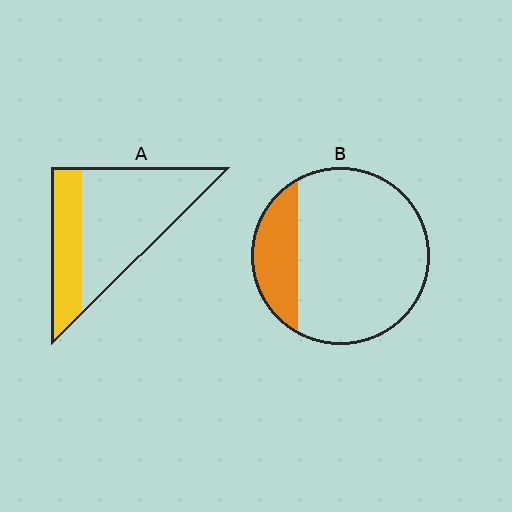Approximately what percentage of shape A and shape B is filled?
A is approximately 30% and B is approximately 20%.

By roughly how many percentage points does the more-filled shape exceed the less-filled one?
By roughly 10 percentage points (A over B).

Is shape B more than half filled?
No.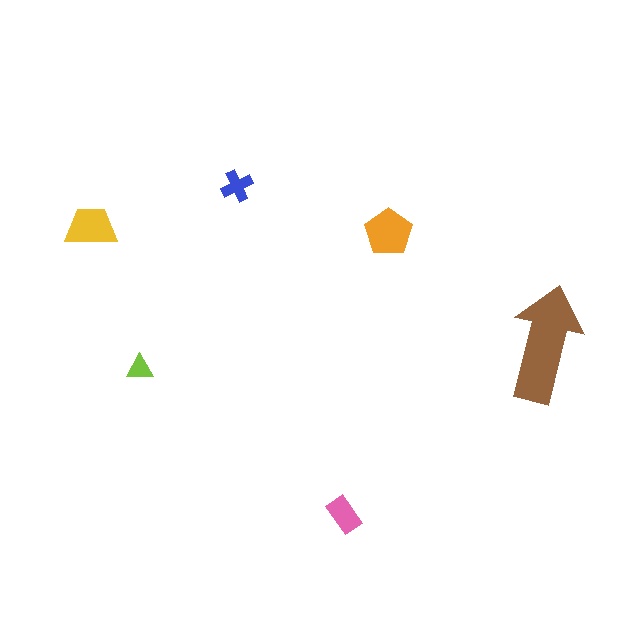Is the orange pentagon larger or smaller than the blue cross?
Larger.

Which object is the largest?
The brown arrow.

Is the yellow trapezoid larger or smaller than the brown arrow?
Smaller.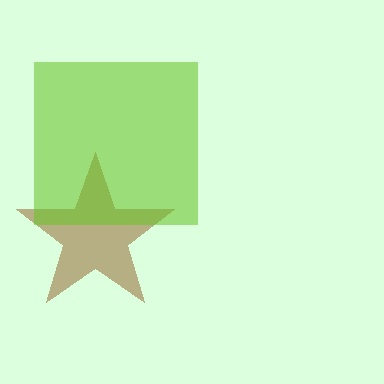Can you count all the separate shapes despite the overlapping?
Yes, there are 2 separate shapes.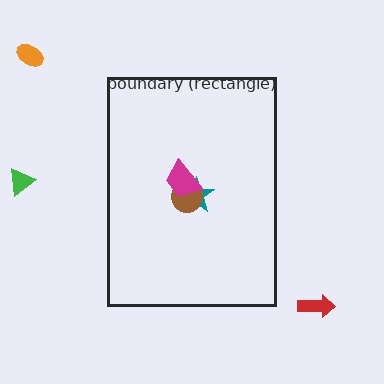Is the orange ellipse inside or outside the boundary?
Outside.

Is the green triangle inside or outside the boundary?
Outside.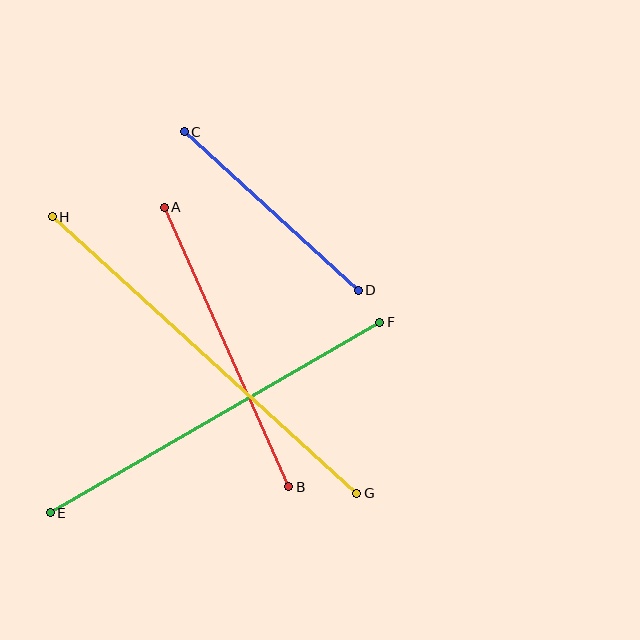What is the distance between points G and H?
The distance is approximately 412 pixels.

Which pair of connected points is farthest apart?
Points G and H are farthest apart.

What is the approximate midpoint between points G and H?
The midpoint is at approximately (204, 355) pixels.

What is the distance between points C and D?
The distance is approximately 235 pixels.